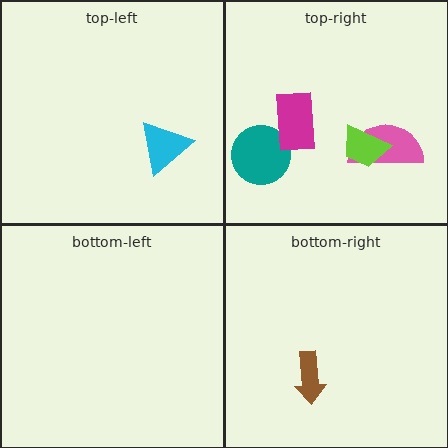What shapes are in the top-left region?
The cyan triangle.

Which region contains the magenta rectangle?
The top-right region.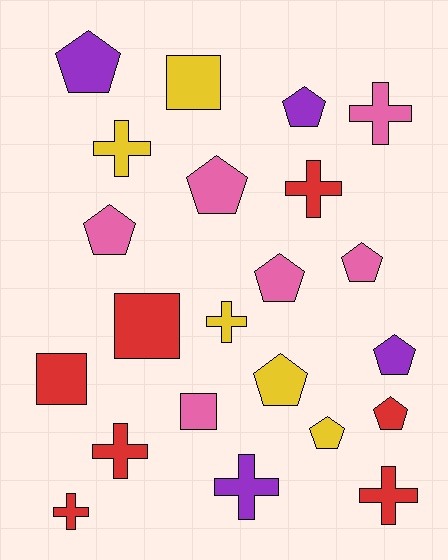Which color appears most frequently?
Red, with 7 objects.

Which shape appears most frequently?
Pentagon, with 10 objects.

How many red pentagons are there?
There is 1 red pentagon.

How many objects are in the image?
There are 22 objects.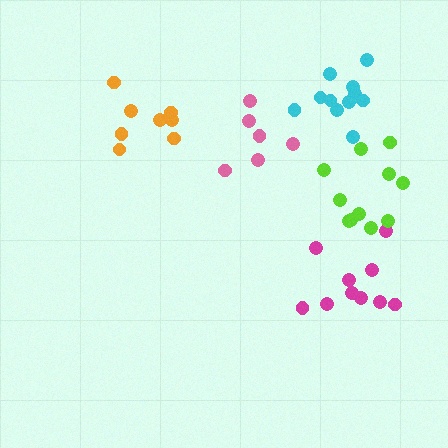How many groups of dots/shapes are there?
There are 5 groups.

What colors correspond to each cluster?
The clusters are colored: pink, magenta, orange, lime, cyan.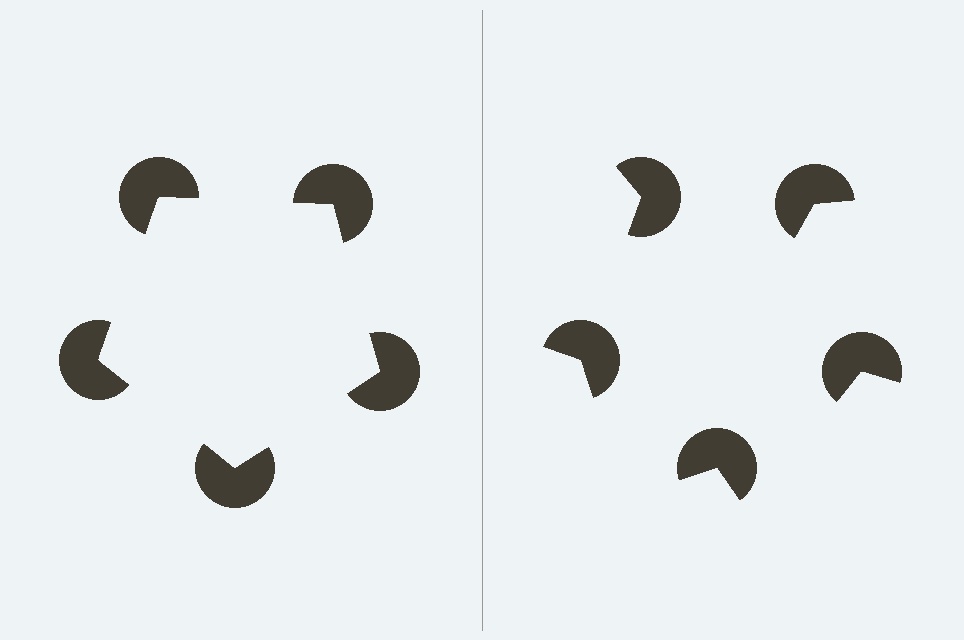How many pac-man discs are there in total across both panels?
10 — 5 on each side.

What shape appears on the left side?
An illusory pentagon.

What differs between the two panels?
The pac-man discs are positioned identically on both sides; only the wedge orientations differ. On the left they align to a pentagon; on the right they are misaligned.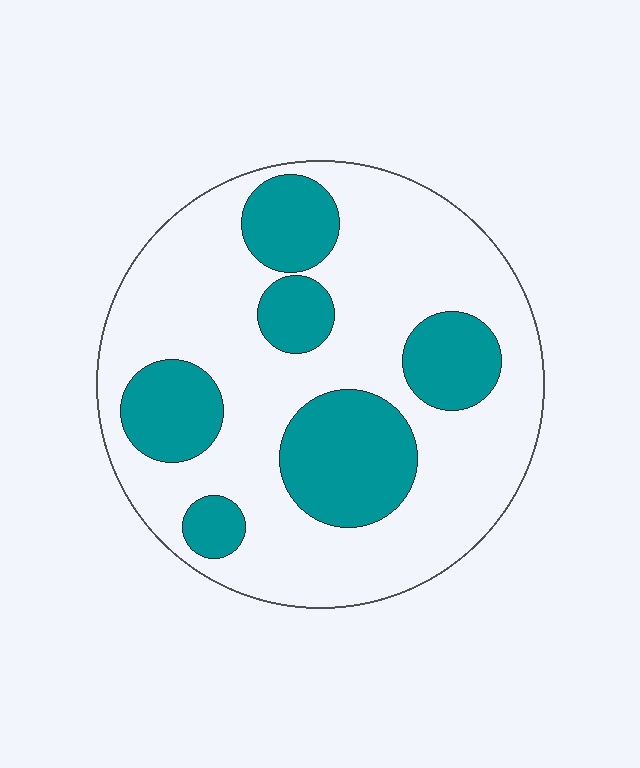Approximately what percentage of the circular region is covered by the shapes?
Approximately 30%.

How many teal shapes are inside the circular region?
6.